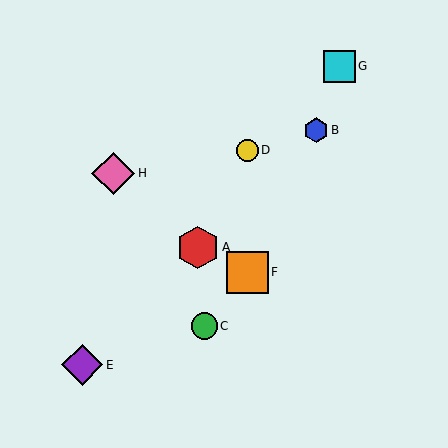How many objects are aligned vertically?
2 objects (D, F) are aligned vertically.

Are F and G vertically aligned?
No, F is at x≈247 and G is at x≈339.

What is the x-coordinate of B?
Object B is at x≈316.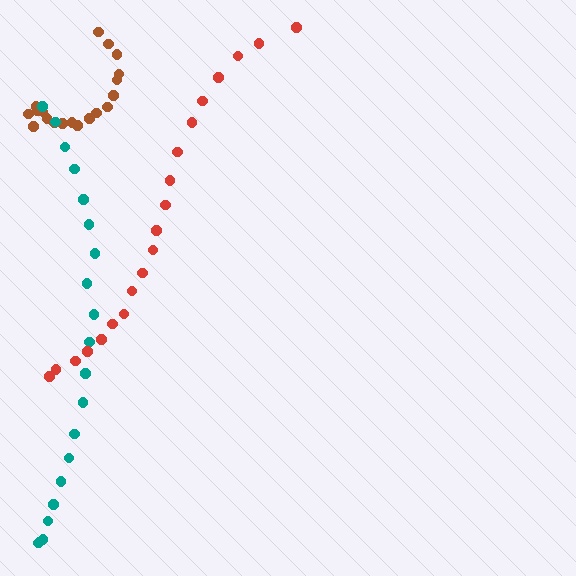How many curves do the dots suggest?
There are 3 distinct paths.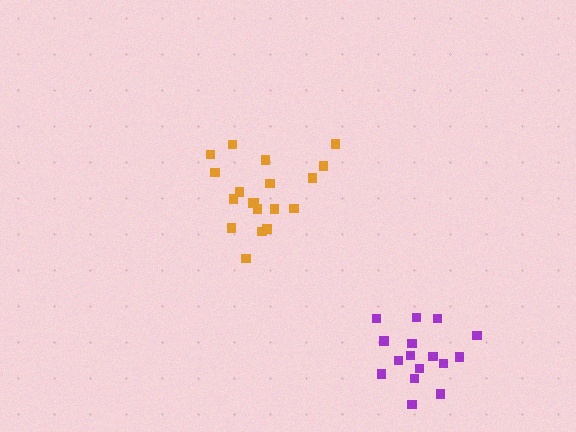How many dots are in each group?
Group 1: 16 dots, Group 2: 19 dots (35 total).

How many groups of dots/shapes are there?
There are 2 groups.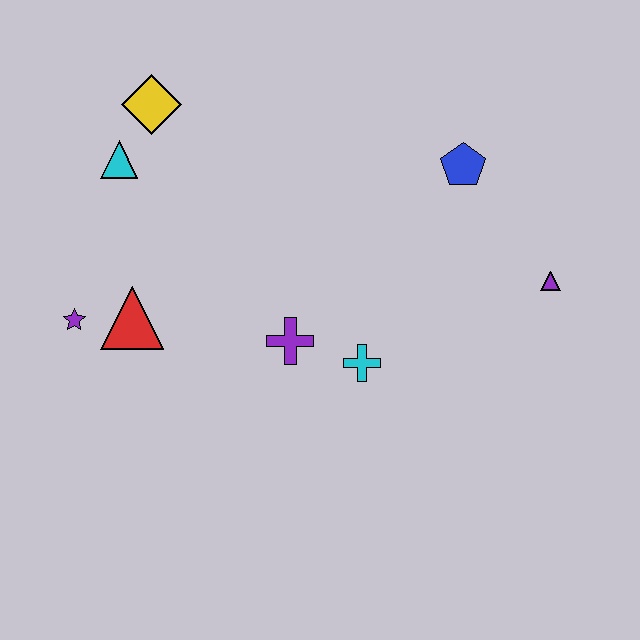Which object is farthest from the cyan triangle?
The purple triangle is farthest from the cyan triangle.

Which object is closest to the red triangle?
The purple star is closest to the red triangle.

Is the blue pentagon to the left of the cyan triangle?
No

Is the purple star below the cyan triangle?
Yes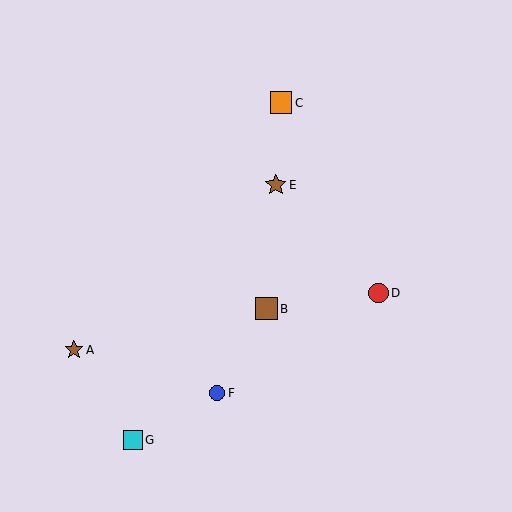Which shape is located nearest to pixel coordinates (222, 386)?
The blue circle (labeled F) at (217, 393) is nearest to that location.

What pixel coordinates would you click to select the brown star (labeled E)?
Click at (276, 185) to select the brown star E.